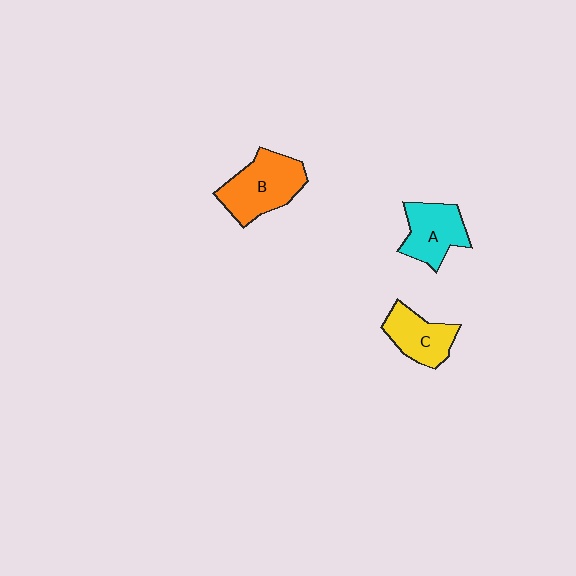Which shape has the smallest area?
Shape C (yellow).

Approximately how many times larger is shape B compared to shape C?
Approximately 1.4 times.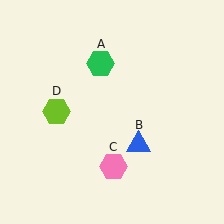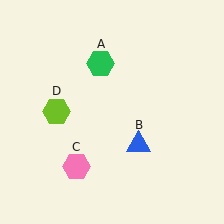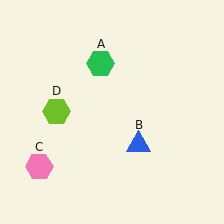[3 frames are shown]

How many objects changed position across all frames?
1 object changed position: pink hexagon (object C).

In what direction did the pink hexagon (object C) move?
The pink hexagon (object C) moved left.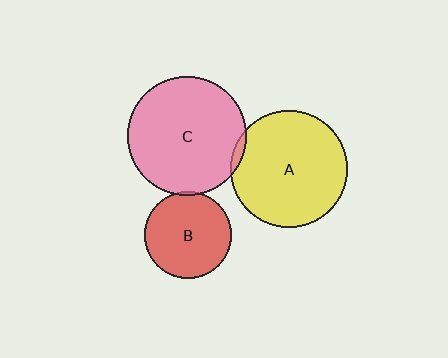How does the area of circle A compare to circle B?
Approximately 1.8 times.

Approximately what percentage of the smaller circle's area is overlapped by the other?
Approximately 5%.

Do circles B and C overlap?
Yes.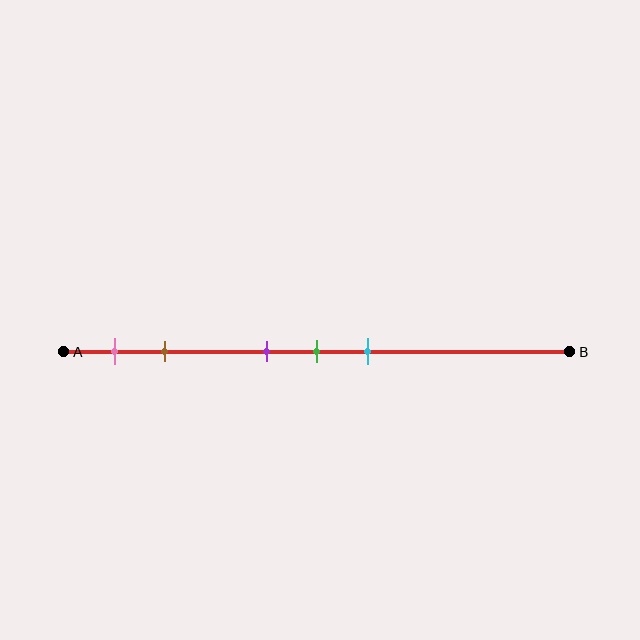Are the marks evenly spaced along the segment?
No, the marks are not evenly spaced.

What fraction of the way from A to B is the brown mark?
The brown mark is approximately 20% (0.2) of the way from A to B.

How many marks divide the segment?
There are 5 marks dividing the segment.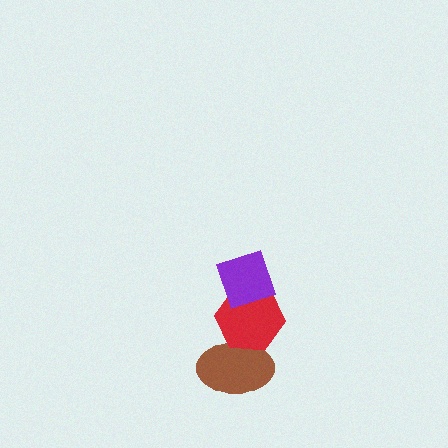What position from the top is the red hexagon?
The red hexagon is 2nd from the top.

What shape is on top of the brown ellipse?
The red hexagon is on top of the brown ellipse.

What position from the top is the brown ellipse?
The brown ellipse is 3rd from the top.